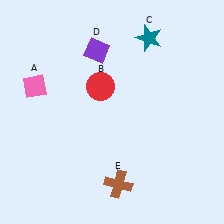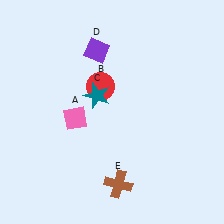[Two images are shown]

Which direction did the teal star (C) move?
The teal star (C) moved down.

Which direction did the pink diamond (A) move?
The pink diamond (A) moved right.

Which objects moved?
The objects that moved are: the pink diamond (A), the teal star (C).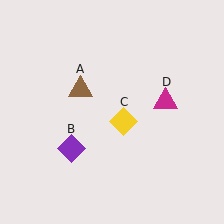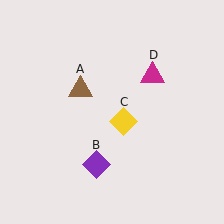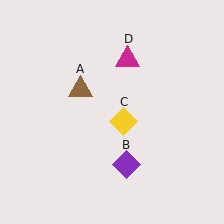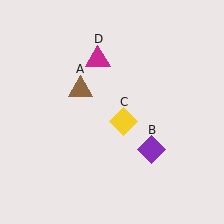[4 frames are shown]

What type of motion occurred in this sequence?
The purple diamond (object B), magenta triangle (object D) rotated counterclockwise around the center of the scene.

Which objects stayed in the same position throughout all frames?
Brown triangle (object A) and yellow diamond (object C) remained stationary.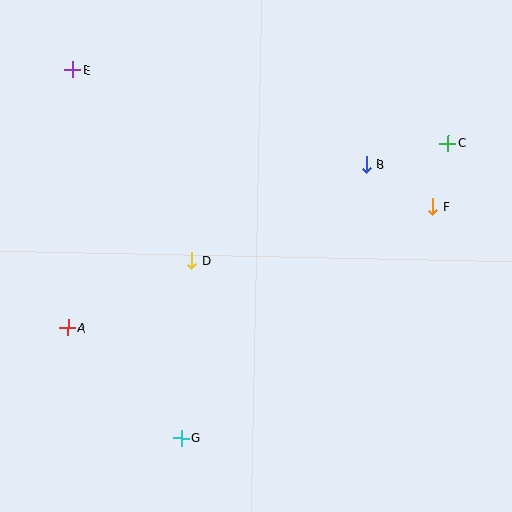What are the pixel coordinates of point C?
Point C is at (448, 143).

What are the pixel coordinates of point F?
Point F is at (433, 206).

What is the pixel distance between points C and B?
The distance between C and B is 84 pixels.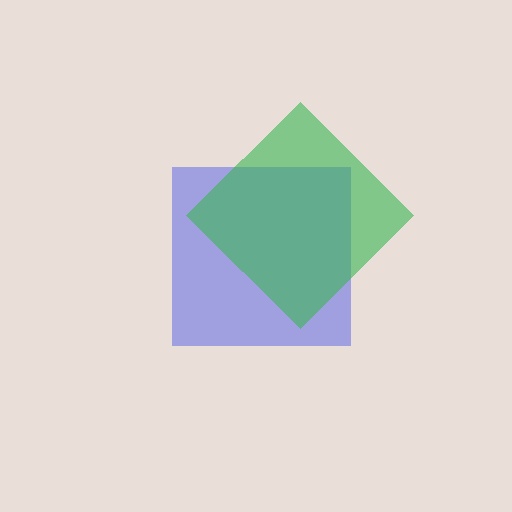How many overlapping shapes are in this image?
There are 2 overlapping shapes in the image.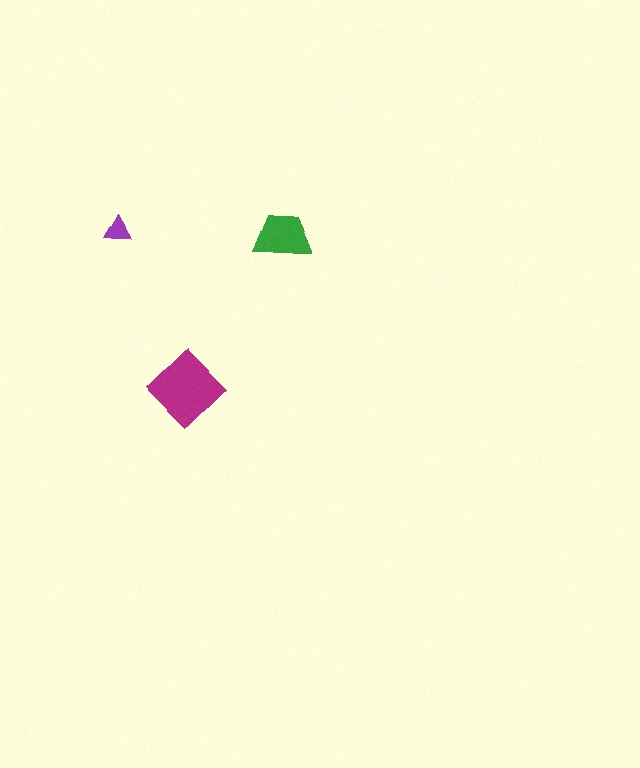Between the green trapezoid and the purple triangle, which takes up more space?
The green trapezoid.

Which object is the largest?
The magenta diamond.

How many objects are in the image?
There are 3 objects in the image.